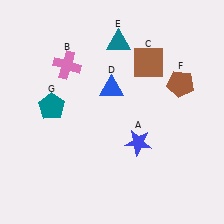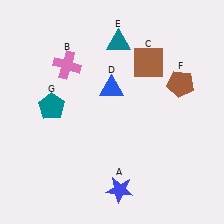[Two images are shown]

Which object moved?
The blue star (A) moved down.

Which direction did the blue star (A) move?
The blue star (A) moved down.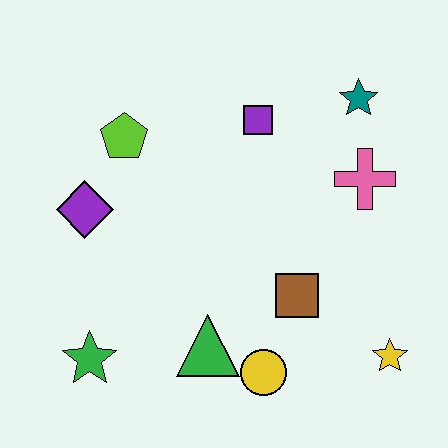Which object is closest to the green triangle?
The yellow circle is closest to the green triangle.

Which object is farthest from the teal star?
The green star is farthest from the teal star.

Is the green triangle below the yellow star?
No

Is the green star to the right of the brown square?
No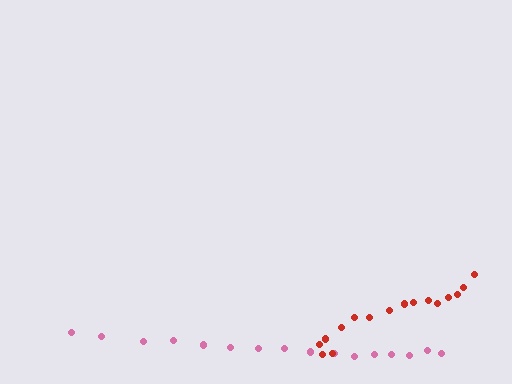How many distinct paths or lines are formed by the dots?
There are 2 distinct paths.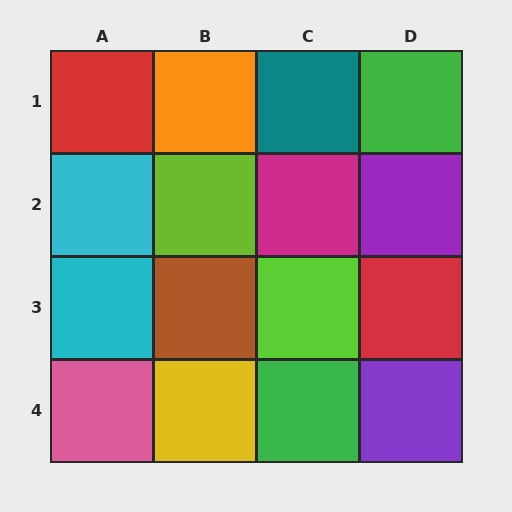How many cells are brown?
1 cell is brown.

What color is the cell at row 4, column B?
Yellow.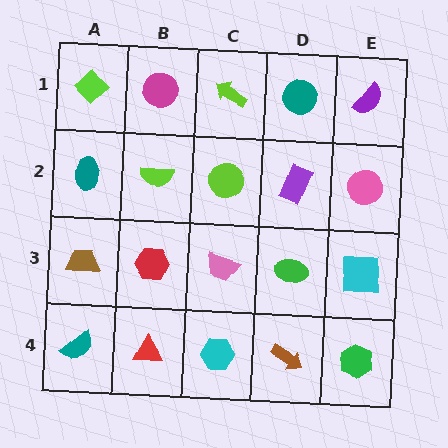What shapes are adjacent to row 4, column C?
A pink trapezoid (row 3, column C), a red triangle (row 4, column B), a brown arrow (row 4, column D).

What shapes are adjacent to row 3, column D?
A purple rectangle (row 2, column D), a brown arrow (row 4, column D), a pink trapezoid (row 3, column C), a cyan square (row 3, column E).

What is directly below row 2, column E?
A cyan square.